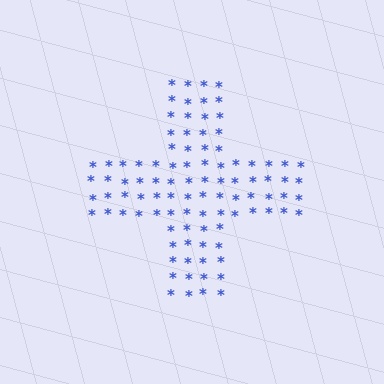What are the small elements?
The small elements are asterisks.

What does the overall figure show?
The overall figure shows a cross.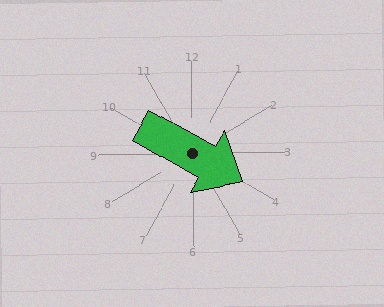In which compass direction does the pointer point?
Southeast.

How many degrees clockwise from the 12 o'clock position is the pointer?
Approximately 120 degrees.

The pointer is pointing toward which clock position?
Roughly 4 o'clock.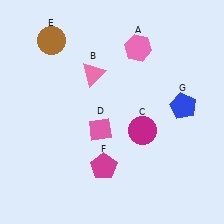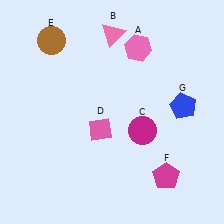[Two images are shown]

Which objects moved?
The objects that moved are: the pink triangle (B), the magenta pentagon (F).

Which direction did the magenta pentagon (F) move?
The magenta pentagon (F) moved right.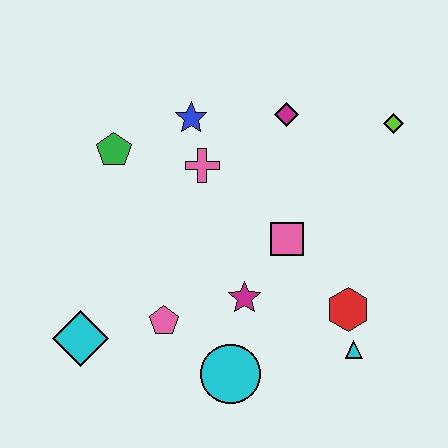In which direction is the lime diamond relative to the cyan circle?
The lime diamond is above the cyan circle.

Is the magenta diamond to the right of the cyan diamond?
Yes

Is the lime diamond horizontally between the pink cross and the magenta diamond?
No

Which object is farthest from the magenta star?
The lime diamond is farthest from the magenta star.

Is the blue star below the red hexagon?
No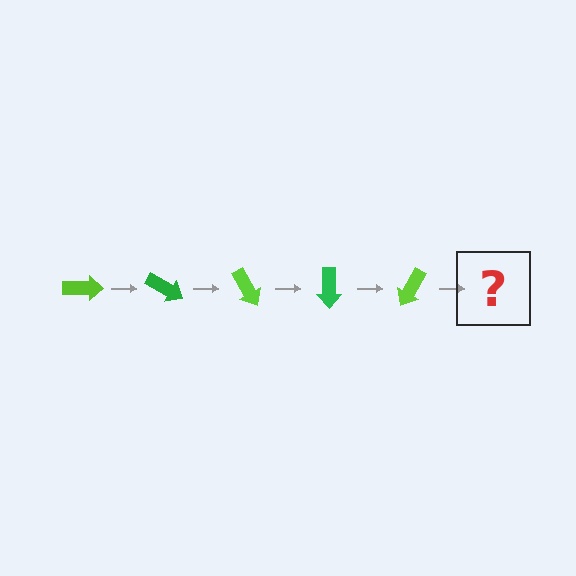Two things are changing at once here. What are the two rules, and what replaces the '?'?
The two rules are that it rotates 30 degrees each step and the color cycles through lime and green. The '?' should be a green arrow, rotated 150 degrees from the start.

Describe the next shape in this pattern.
It should be a green arrow, rotated 150 degrees from the start.